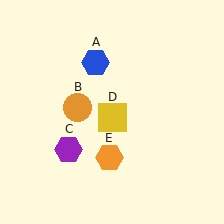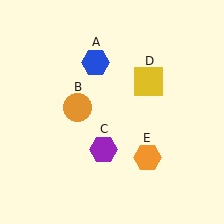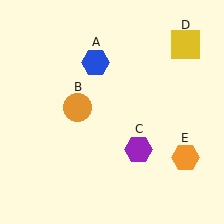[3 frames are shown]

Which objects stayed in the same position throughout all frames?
Blue hexagon (object A) and orange circle (object B) remained stationary.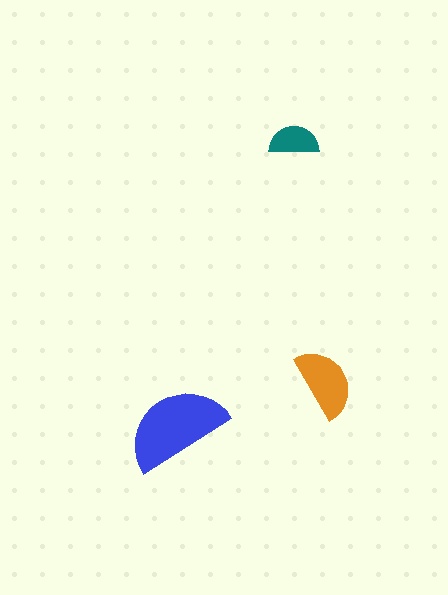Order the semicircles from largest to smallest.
the blue one, the orange one, the teal one.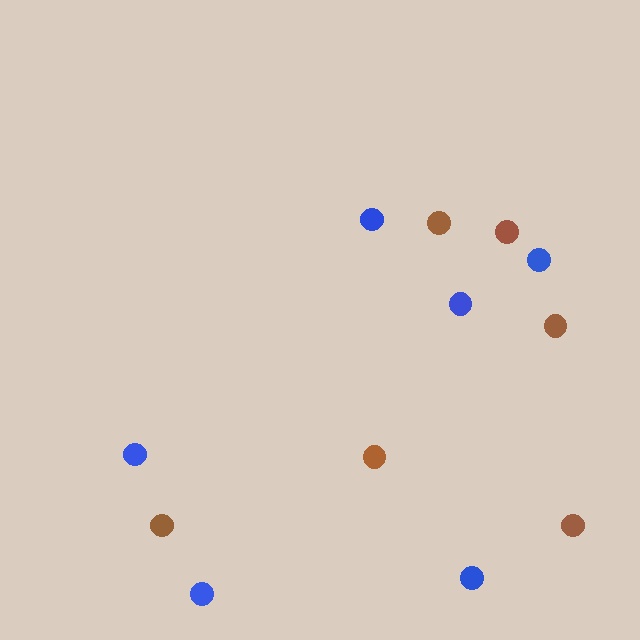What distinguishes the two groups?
There are 2 groups: one group of brown circles (6) and one group of blue circles (6).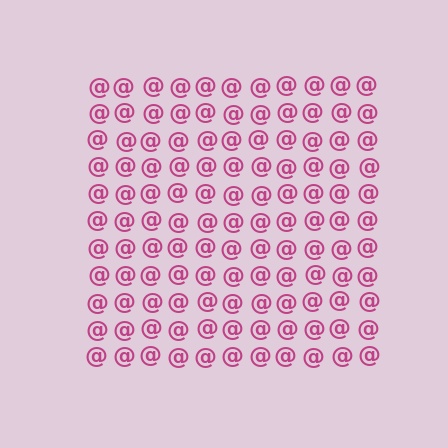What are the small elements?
The small elements are at signs.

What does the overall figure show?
The overall figure shows a square.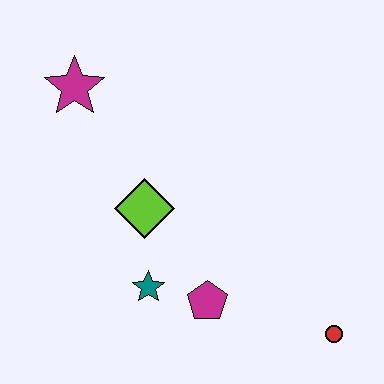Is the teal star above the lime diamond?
No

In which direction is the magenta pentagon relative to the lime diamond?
The magenta pentagon is below the lime diamond.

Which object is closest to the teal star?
The magenta pentagon is closest to the teal star.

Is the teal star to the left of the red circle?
Yes